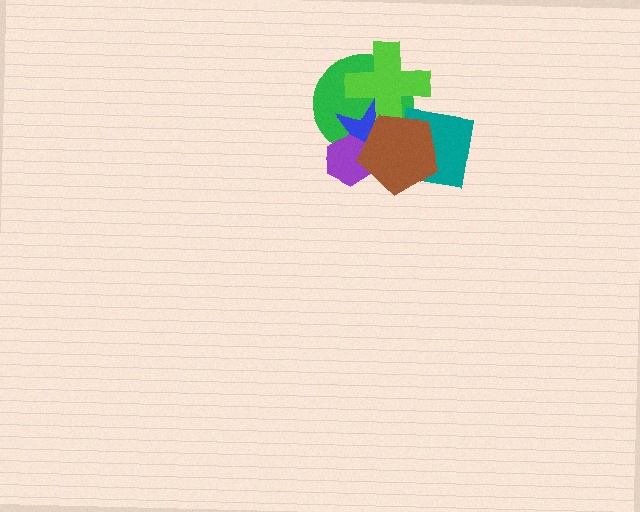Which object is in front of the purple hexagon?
The brown pentagon is in front of the purple hexagon.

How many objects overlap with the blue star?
5 objects overlap with the blue star.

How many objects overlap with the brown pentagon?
5 objects overlap with the brown pentagon.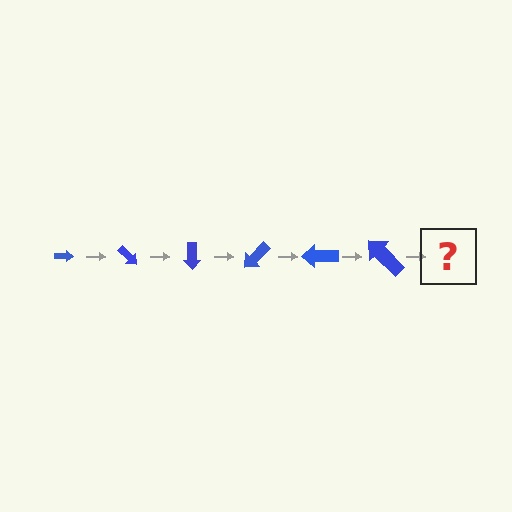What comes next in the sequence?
The next element should be an arrow, larger than the previous one and rotated 270 degrees from the start.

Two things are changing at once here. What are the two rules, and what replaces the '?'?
The two rules are that the arrow grows larger each step and it rotates 45 degrees each step. The '?' should be an arrow, larger than the previous one and rotated 270 degrees from the start.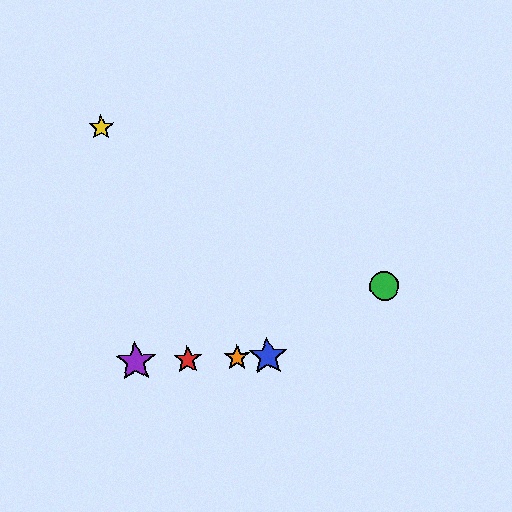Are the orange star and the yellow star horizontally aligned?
No, the orange star is at y≈358 and the yellow star is at y≈128.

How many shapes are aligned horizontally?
4 shapes (the red star, the blue star, the purple star, the orange star) are aligned horizontally.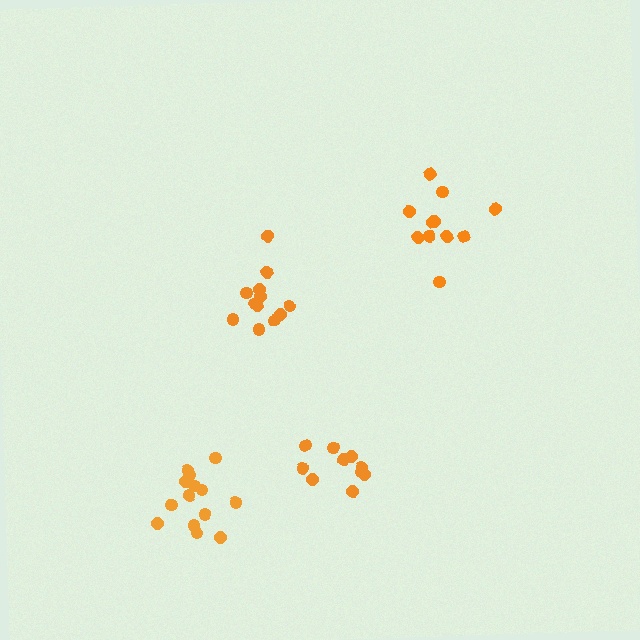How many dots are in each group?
Group 1: 11 dots, Group 2: 12 dots, Group 3: 10 dots, Group 4: 14 dots (47 total).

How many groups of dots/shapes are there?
There are 4 groups.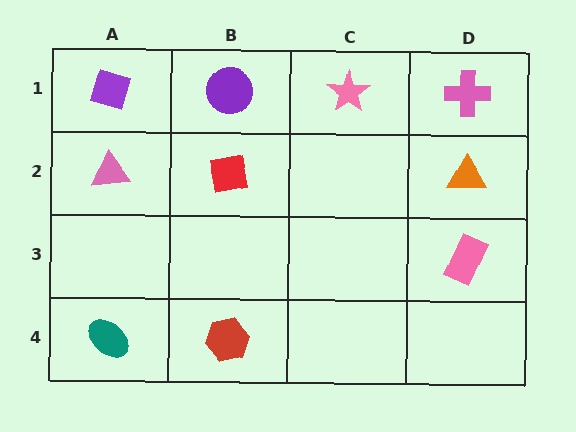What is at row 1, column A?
A purple diamond.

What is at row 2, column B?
A red square.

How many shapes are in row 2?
3 shapes.